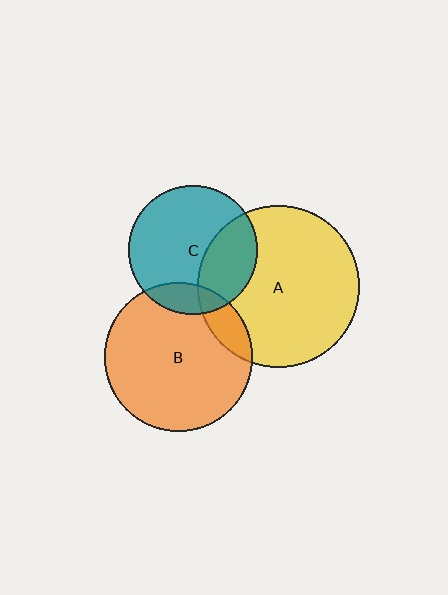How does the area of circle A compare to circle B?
Approximately 1.2 times.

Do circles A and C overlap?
Yes.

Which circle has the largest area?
Circle A (yellow).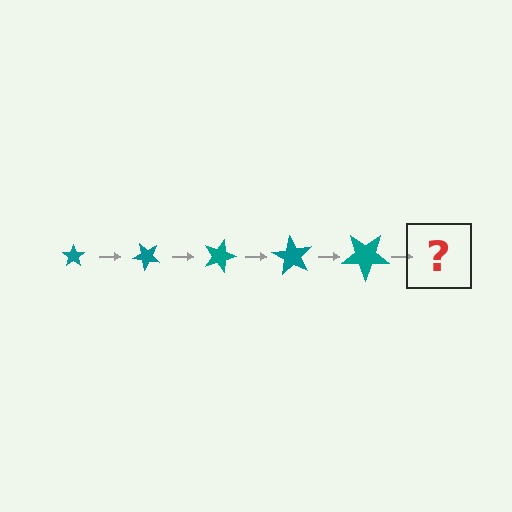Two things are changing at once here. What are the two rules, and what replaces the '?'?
The two rules are that the star grows larger each step and it rotates 45 degrees each step. The '?' should be a star, larger than the previous one and rotated 225 degrees from the start.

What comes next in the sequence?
The next element should be a star, larger than the previous one and rotated 225 degrees from the start.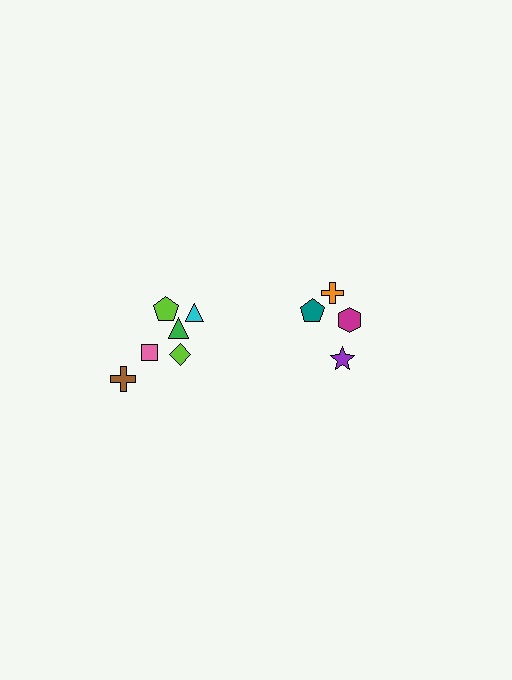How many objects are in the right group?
There are 4 objects.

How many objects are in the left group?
There are 6 objects.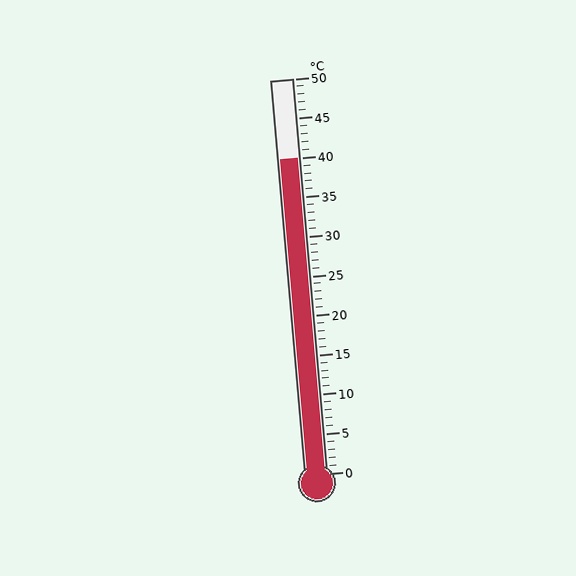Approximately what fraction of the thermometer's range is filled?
The thermometer is filled to approximately 80% of its range.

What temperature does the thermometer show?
The thermometer shows approximately 40°C.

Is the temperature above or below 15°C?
The temperature is above 15°C.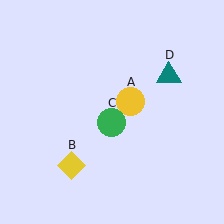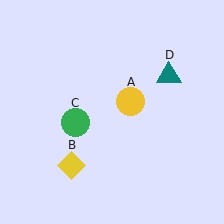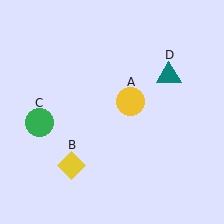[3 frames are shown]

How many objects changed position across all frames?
1 object changed position: green circle (object C).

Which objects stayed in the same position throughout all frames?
Yellow circle (object A) and yellow diamond (object B) and teal triangle (object D) remained stationary.